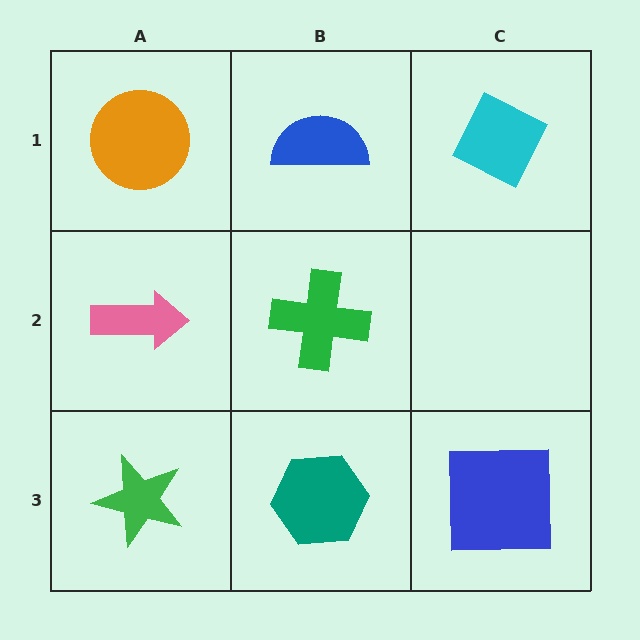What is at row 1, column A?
An orange circle.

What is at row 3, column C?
A blue square.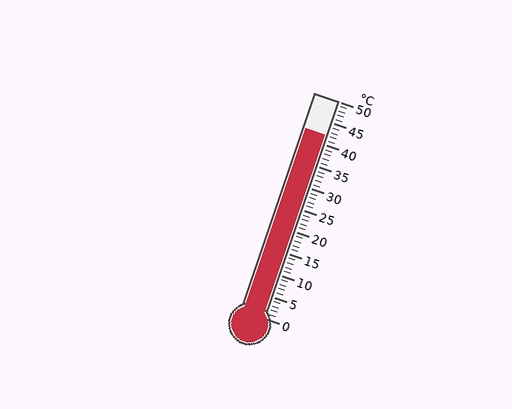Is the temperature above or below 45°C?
The temperature is below 45°C.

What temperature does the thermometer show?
The thermometer shows approximately 42°C.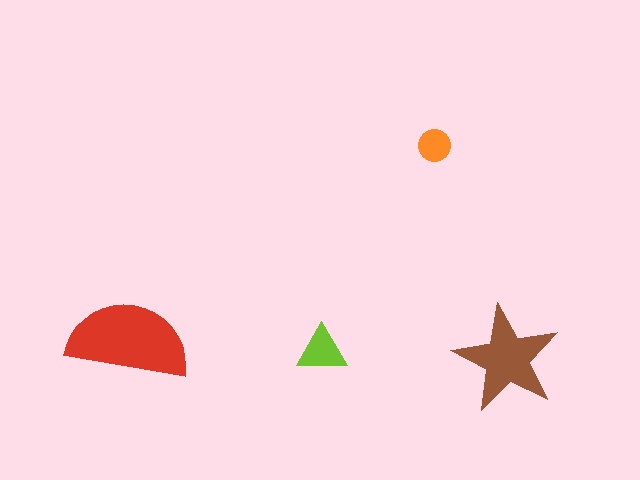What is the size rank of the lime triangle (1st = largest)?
3rd.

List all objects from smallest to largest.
The orange circle, the lime triangle, the brown star, the red semicircle.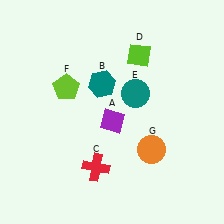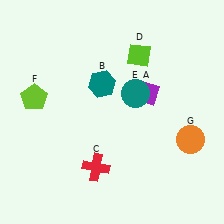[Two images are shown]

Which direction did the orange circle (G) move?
The orange circle (G) moved right.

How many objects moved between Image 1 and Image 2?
3 objects moved between the two images.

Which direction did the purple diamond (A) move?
The purple diamond (A) moved right.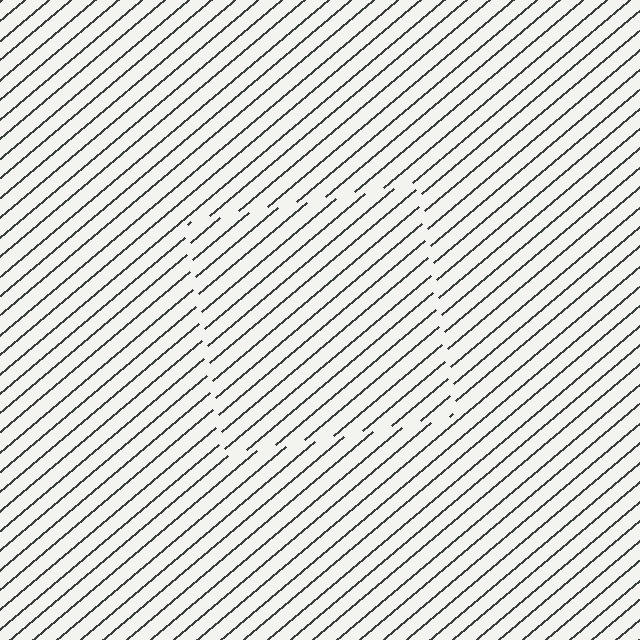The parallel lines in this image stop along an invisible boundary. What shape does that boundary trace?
An illusory square. The interior of the shape contains the same grating, shifted by half a period — the contour is defined by the phase discontinuity where line-ends from the inner and outer gratings abut.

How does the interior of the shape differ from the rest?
The interior of the shape contains the same grating, shifted by half a period — the contour is defined by the phase discontinuity where line-ends from the inner and outer gratings abut.